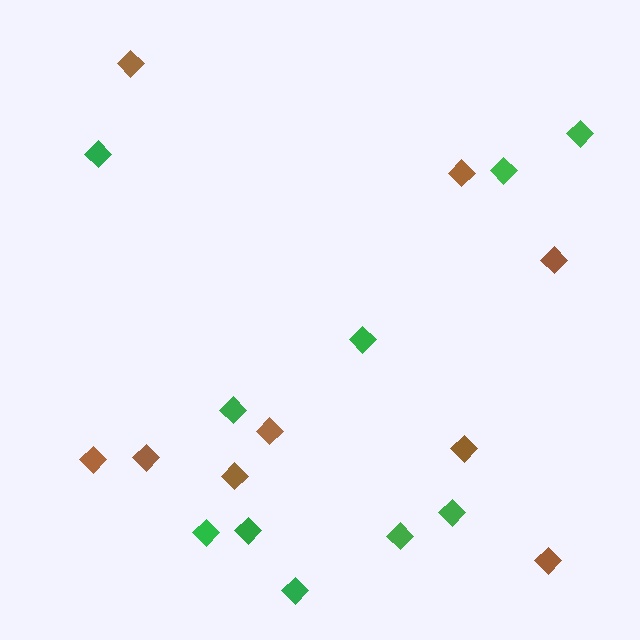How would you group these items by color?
There are 2 groups: one group of brown diamonds (9) and one group of green diamonds (10).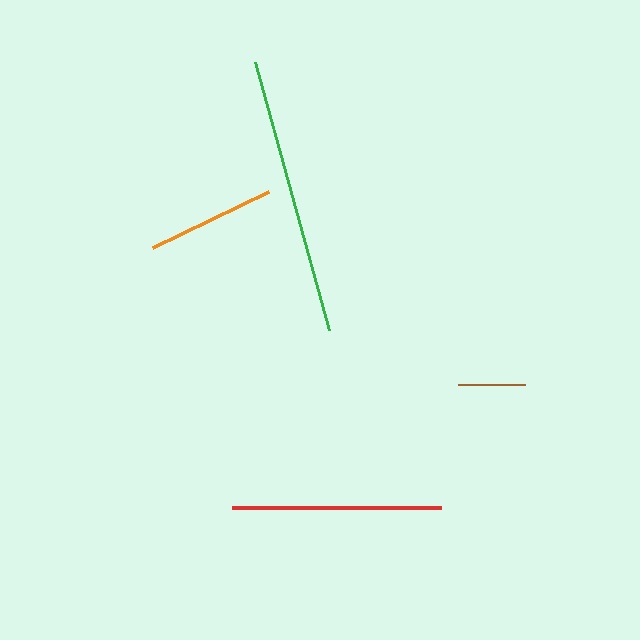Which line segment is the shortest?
The brown line is the shortest at approximately 68 pixels.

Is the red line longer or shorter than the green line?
The green line is longer than the red line.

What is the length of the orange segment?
The orange segment is approximately 128 pixels long.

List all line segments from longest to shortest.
From longest to shortest: green, red, orange, brown.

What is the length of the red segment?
The red segment is approximately 209 pixels long.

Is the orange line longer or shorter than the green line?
The green line is longer than the orange line.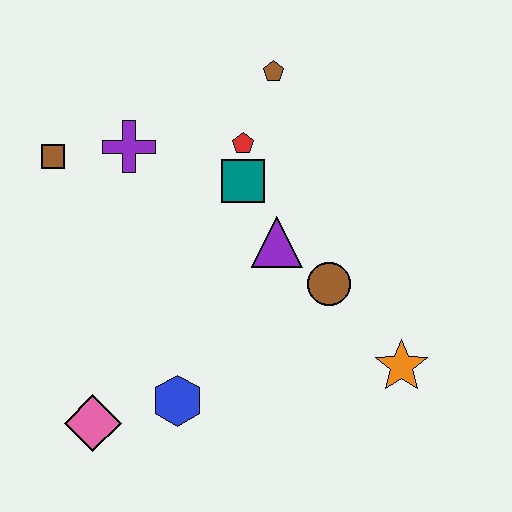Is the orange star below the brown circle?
Yes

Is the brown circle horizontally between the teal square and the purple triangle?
No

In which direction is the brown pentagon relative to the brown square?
The brown pentagon is to the right of the brown square.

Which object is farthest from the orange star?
The brown square is farthest from the orange star.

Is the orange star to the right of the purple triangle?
Yes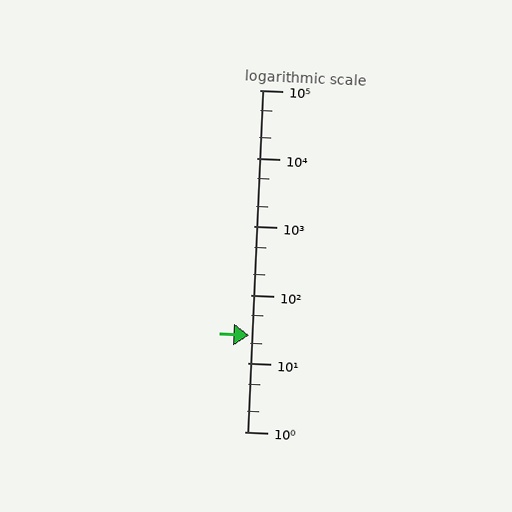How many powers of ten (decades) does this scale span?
The scale spans 5 decades, from 1 to 100000.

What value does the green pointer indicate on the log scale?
The pointer indicates approximately 26.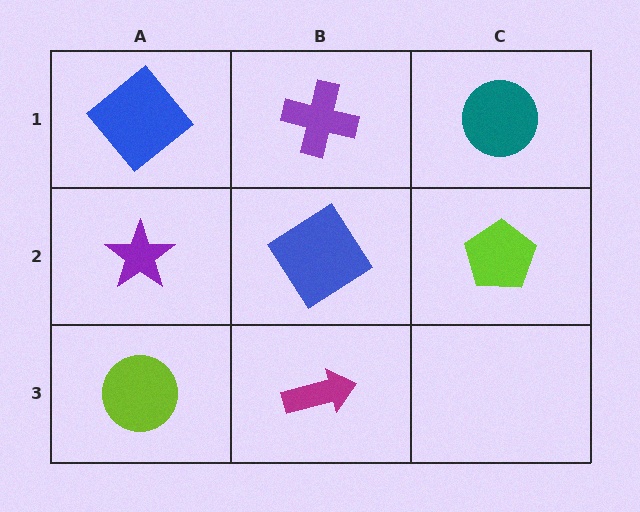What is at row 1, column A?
A blue diamond.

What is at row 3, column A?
A lime circle.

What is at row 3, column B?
A magenta arrow.